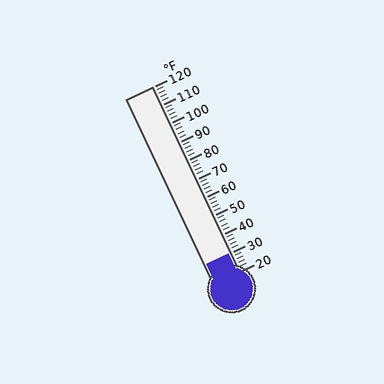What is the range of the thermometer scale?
The thermometer scale ranges from 20°F to 120°F.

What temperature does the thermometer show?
The thermometer shows approximately 30°F.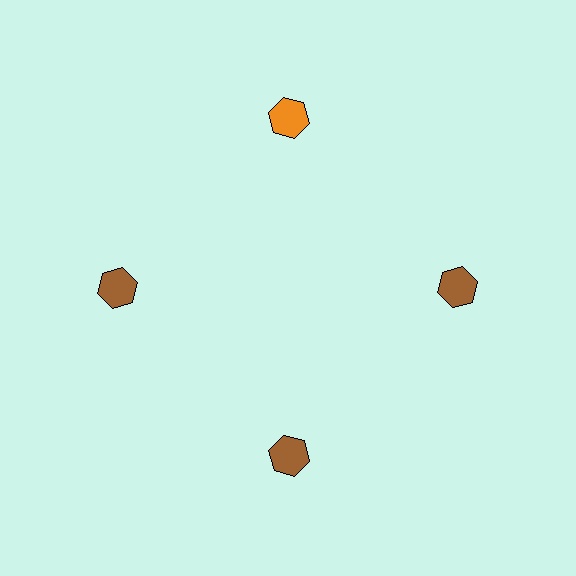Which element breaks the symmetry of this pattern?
The orange hexagon at roughly the 12 o'clock position breaks the symmetry. All other shapes are brown hexagons.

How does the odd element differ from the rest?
It has a different color: orange instead of brown.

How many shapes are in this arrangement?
There are 4 shapes arranged in a ring pattern.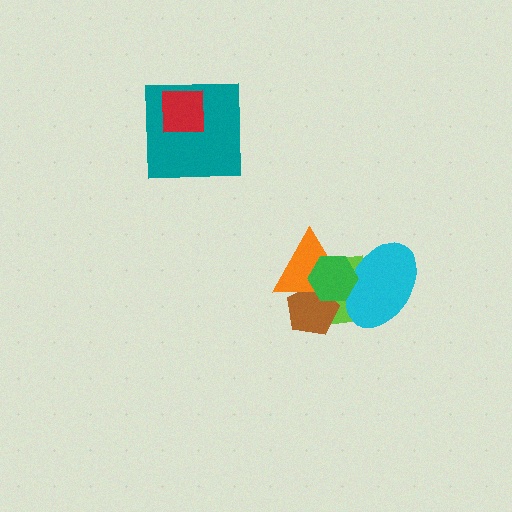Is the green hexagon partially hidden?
No, no other shape covers it.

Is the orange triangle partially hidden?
Yes, it is partially covered by another shape.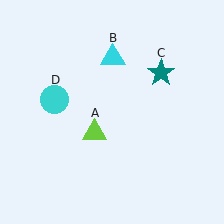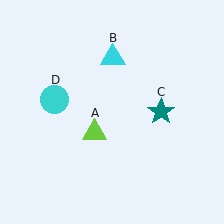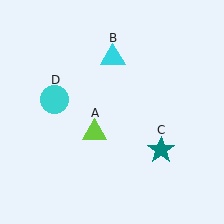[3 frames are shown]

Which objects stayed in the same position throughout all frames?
Lime triangle (object A) and cyan triangle (object B) and cyan circle (object D) remained stationary.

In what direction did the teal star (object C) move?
The teal star (object C) moved down.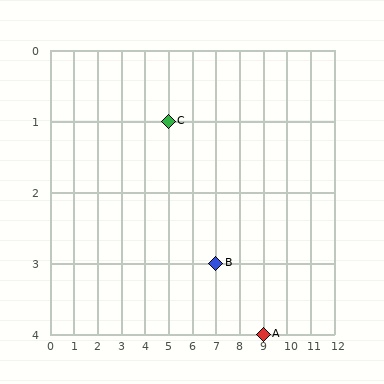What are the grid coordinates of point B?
Point B is at grid coordinates (7, 3).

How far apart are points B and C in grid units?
Points B and C are 2 columns and 2 rows apart (about 2.8 grid units diagonally).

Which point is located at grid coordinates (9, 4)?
Point A is at (9, 4).